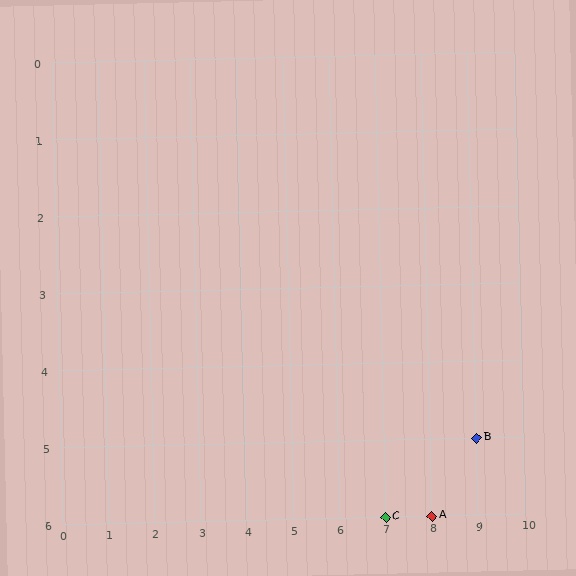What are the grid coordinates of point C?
Point C is at grid coordinates (7, 6).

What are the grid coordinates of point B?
Point B is at grid coordinates (9, 5).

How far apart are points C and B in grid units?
Points C and B are 2 columns and 1 row apart (about 2.2 grid units diagonally).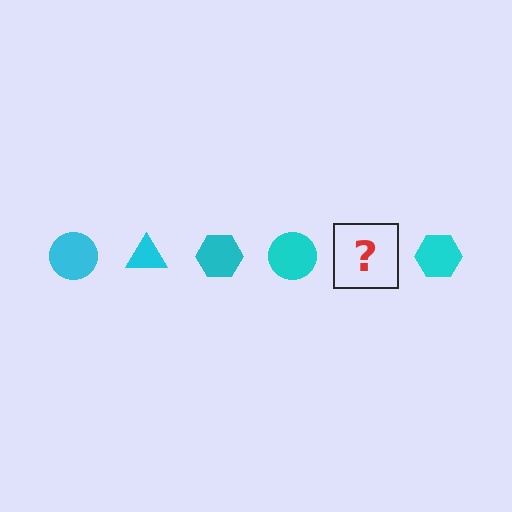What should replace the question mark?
The question mark should be replaced with a cyan triangle.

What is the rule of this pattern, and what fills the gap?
The rule is that the pattern cycles through circle, triangle, hexagon shapes in cyan. The gap should be filled with a cyan triangle.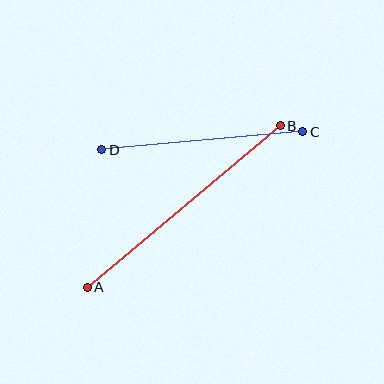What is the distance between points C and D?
The distance is approximately 202 pixels.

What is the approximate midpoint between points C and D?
The midpoint is at approximately (202, 141) pixels.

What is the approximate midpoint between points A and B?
The midpoint is at approximately (184, 207) pixels.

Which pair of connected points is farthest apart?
Points A and B are farthest apart.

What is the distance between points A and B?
The distance is approximately 251 pixels.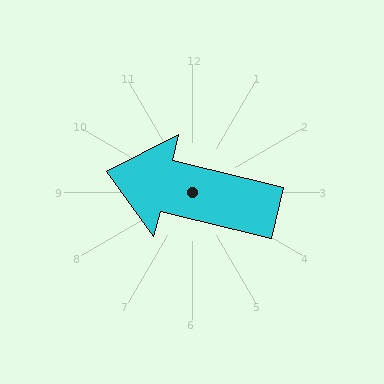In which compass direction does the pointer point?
West.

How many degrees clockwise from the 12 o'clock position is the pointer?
Approximately 284 degrees.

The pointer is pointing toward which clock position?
Roughly 9 o'clock.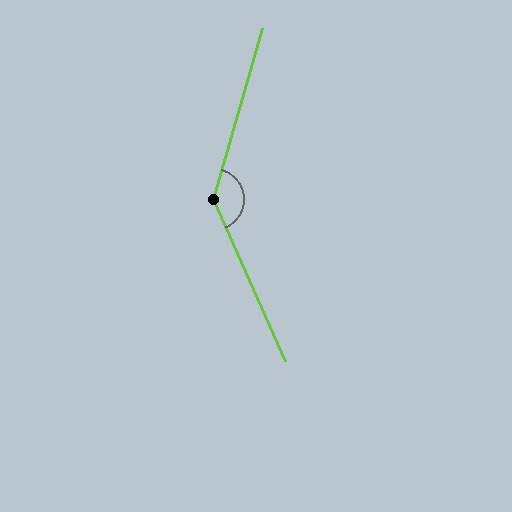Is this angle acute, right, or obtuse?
It is obtuse.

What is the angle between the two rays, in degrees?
Approximately 140 degrees.